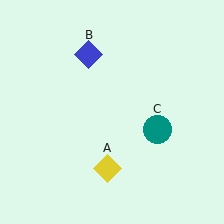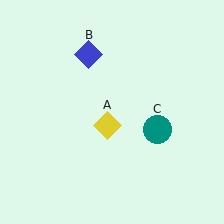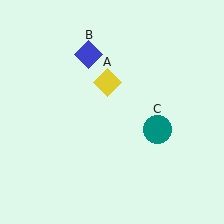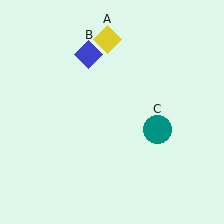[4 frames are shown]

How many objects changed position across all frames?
1 object changed position: yellow diamond (object A).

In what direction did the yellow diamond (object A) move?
The yellow diamond (object A) moved up.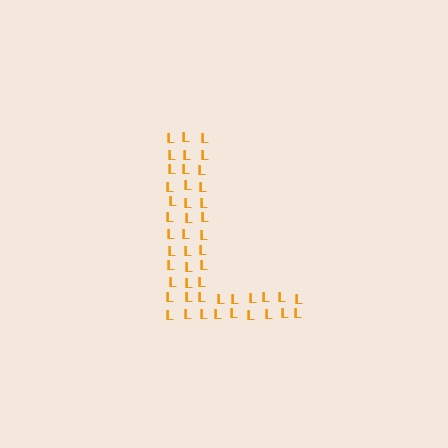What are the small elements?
The small elements are letter L's.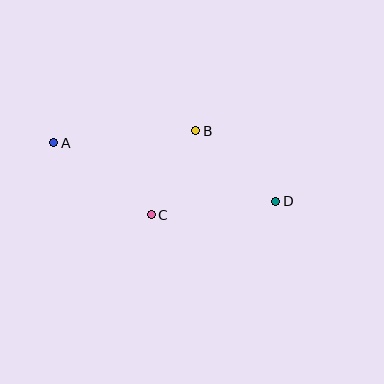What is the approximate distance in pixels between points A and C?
The distance between A and C is approximately 121 pixels.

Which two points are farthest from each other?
Points A and D are farthest from each other.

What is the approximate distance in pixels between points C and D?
The distance between C and D is approximately 125 pixels.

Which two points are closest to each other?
Points B and C are closest to each other.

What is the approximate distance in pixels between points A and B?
The distance between A and B is approximately 142 pixels.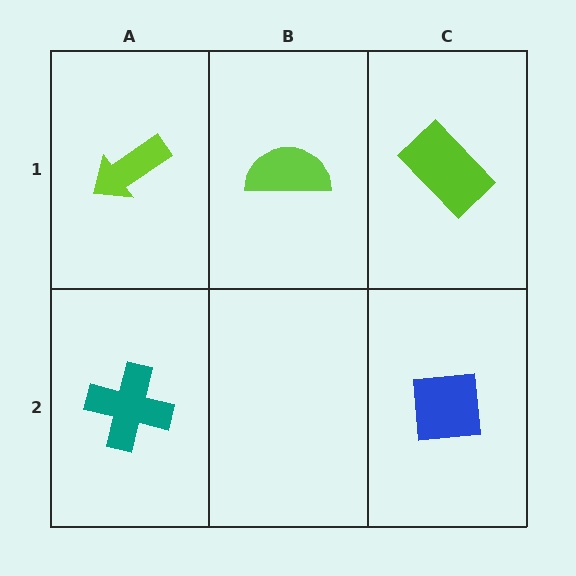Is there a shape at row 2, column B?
No, that cell is empty.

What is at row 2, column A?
A teal cross.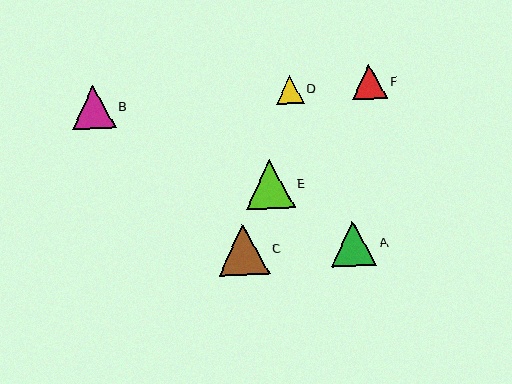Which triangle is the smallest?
Triangle D is the smallest with a size of approximately 28 pixels.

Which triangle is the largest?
Triangle C is the largest with a size of approximately 50 pixels.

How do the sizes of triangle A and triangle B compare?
Triangle A and triangle B are approximately the same size.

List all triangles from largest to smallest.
From largest to smallest: C, E, A, B, F, D.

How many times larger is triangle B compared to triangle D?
Triangle B is approximately 1.6 times the size of triangle D.